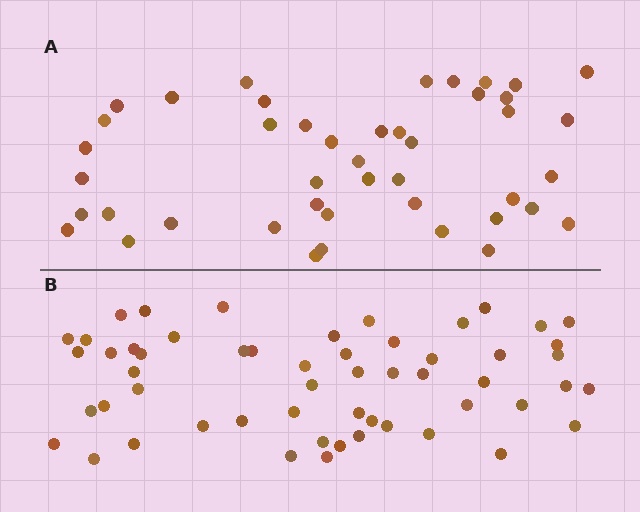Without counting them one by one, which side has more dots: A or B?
Region B (the bottom region) has more dots.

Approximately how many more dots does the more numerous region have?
Region B has roughly 12 or so more dots than region A.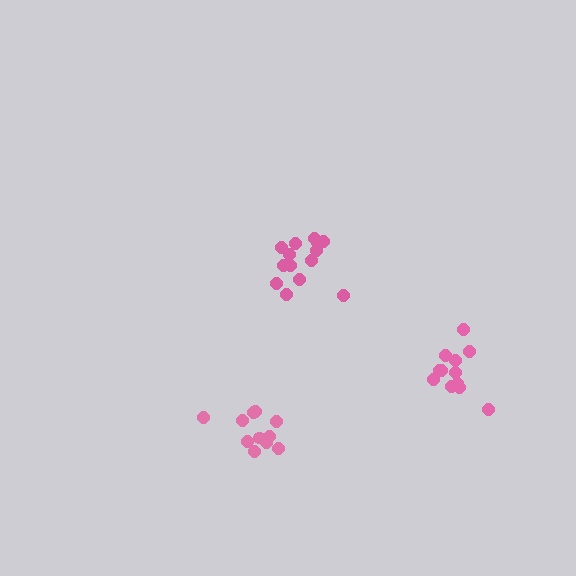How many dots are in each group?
Group 1: 14 dots, Group 2: 12 dots, Group 3: 11 dots (37 total).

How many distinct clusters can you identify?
There are 3 distinct clusters.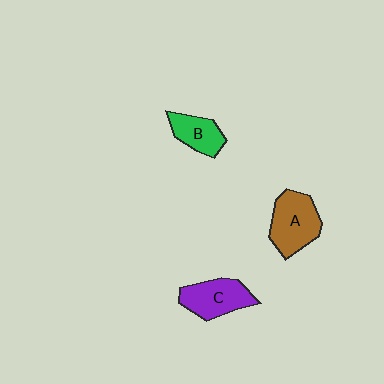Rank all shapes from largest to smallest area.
From largest to smallest: A (brown), C (purple), B (green).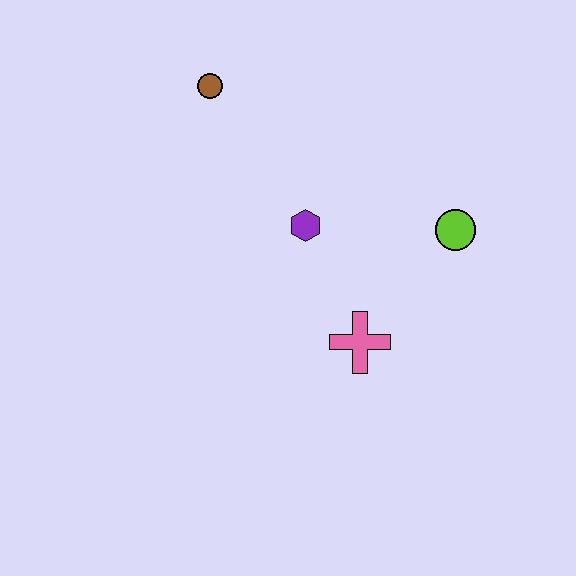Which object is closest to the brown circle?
The purple hexagon is closest to the brown circle.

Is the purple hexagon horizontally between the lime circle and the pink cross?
No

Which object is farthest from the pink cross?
The brown circle is farthest from the pink cross.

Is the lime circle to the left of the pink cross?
No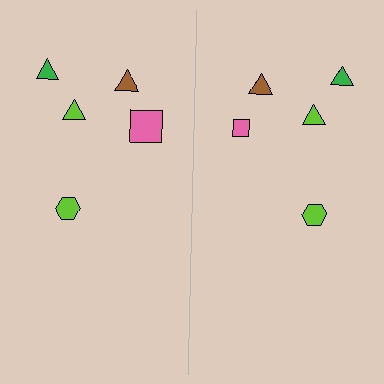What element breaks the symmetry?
The pink square on the right side has a different size than its mirror counterpart.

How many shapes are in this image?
There are 10 shapes in this image.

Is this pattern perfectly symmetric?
No, the pattern is not perfectly symmetric. The pink square on the right side has a different size than its mirror counterpart.